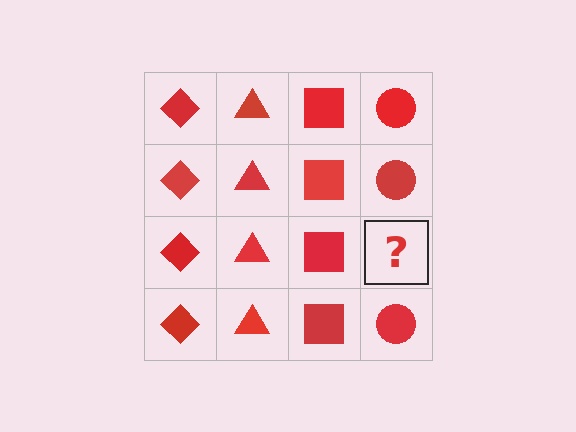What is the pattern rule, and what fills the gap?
The rule is that each column has a consistent shape. The gap should be filled with a red circle.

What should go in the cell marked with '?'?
The missing cell should contain a red circle.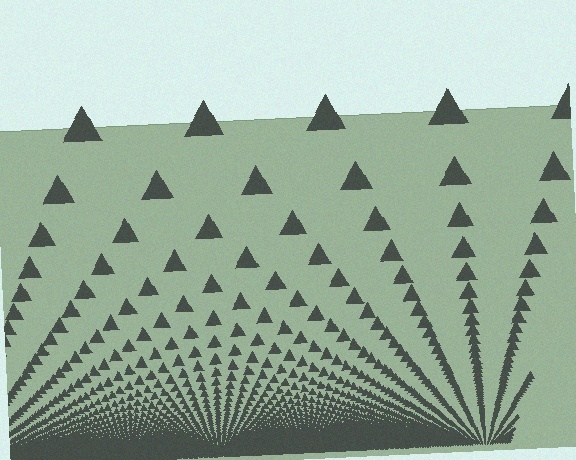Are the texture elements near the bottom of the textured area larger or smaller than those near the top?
Smaller. The gradient is inverted — elements near the bottom are smaller and denser.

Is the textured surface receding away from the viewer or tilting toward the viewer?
The surface appears to tilt toward the viewer. Texture elements get larger and sparser toward the top.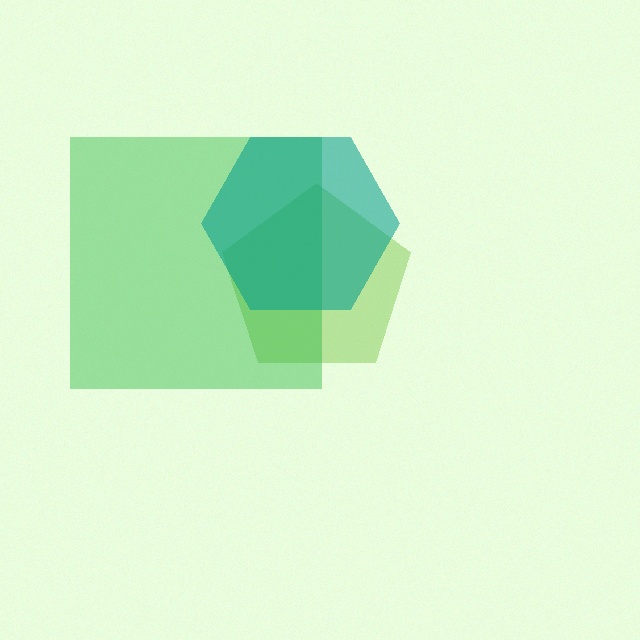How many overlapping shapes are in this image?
There are 3 overlapping shapes in the image.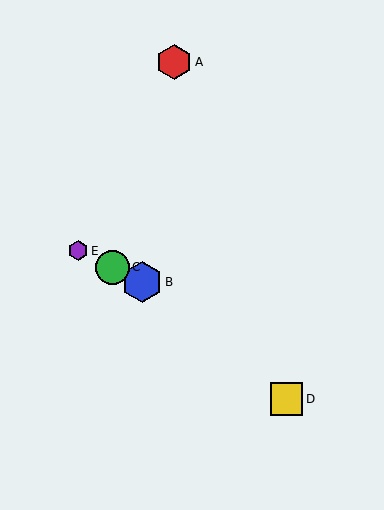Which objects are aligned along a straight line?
Objects B, C, E are aligned along a straight line.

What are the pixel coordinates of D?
Object D is at (286, 399).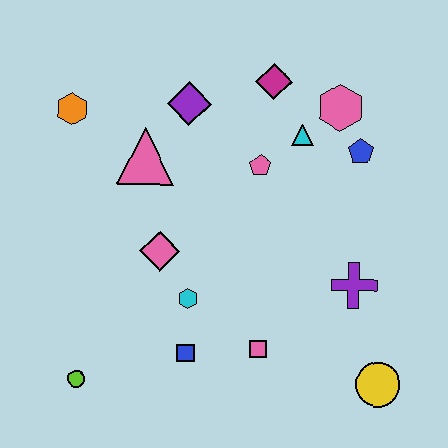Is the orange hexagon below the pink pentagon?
No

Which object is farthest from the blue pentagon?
The lime circle is farthest from the blue pentagon.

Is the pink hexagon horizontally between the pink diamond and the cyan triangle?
No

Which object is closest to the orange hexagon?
The pink triangle is closest to the orange hexagon.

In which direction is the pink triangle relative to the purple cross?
The pink triangle is to the left of the purple cross.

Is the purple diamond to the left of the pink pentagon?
Yes